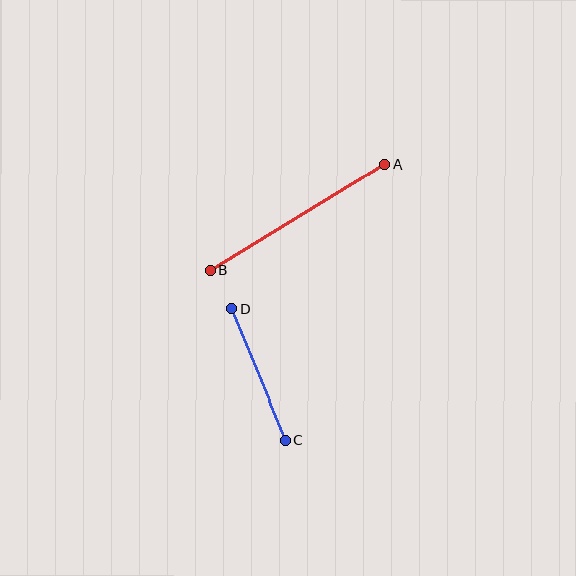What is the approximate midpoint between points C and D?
The midpoint is at approximately (259, 375) pixels.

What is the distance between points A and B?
The distance is approximately 204 pixels.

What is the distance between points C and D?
The distance is approximately 142 pixels.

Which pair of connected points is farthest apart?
Points A and B are farthest apart.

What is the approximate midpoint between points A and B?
The midpoint is at approximately (297, 217) pixels.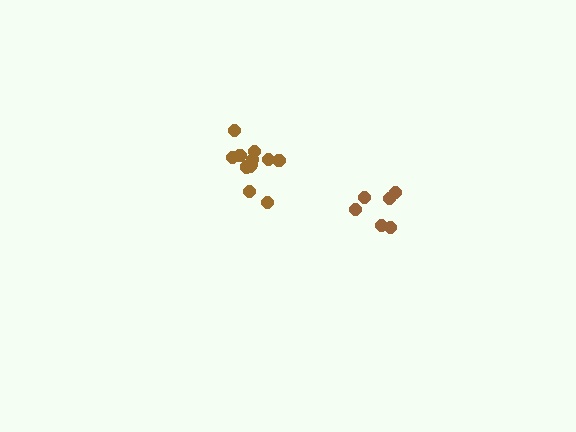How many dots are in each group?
Group 1: 12 dots, Group 2: 6 dots (18 total).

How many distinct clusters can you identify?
There are 2 distinct clusters.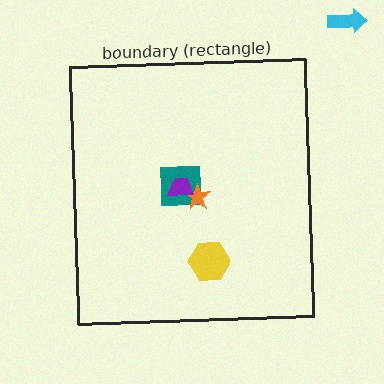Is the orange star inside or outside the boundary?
Inside.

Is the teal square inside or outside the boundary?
Inside.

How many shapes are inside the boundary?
4 inside, 1 outside.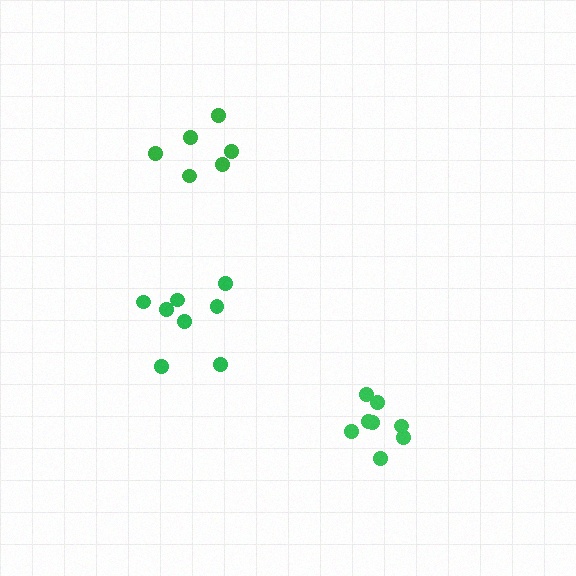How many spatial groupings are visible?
There are 3 spatial groupings.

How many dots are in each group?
Group 1: 8 dots, Group 2: 6 dots, Group 3: 8 dots (22 total).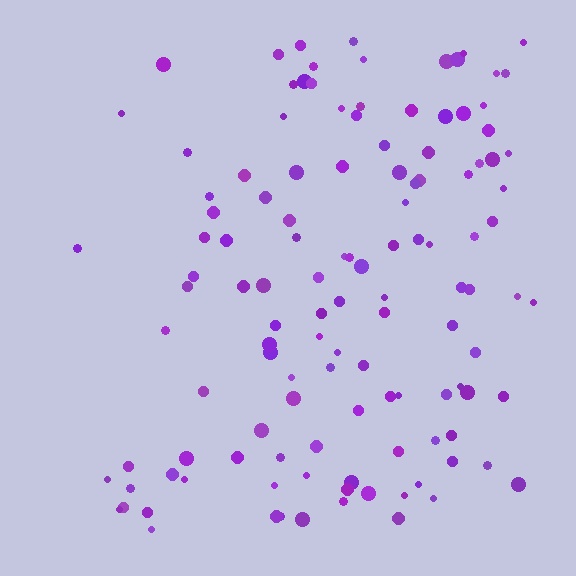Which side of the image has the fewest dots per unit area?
The left.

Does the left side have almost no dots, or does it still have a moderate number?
Still a moderate number, just noticeably fewer than the right.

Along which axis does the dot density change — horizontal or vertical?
Horizontal.